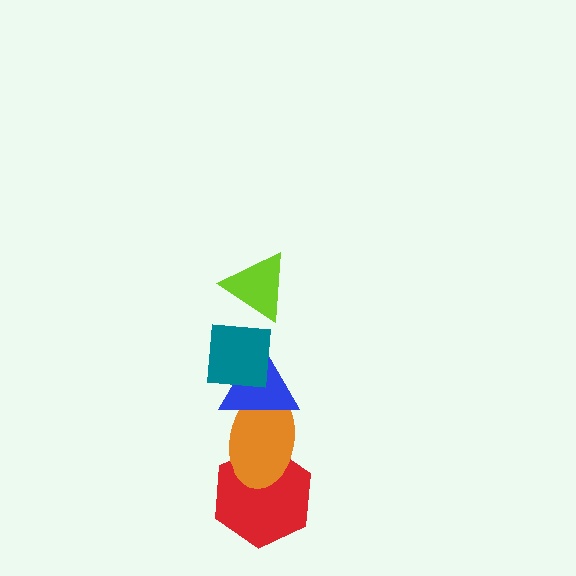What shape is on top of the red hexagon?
The orange ellipse is on top of the red hexagon.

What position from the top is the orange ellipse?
The orange ellipse is 4th from the top.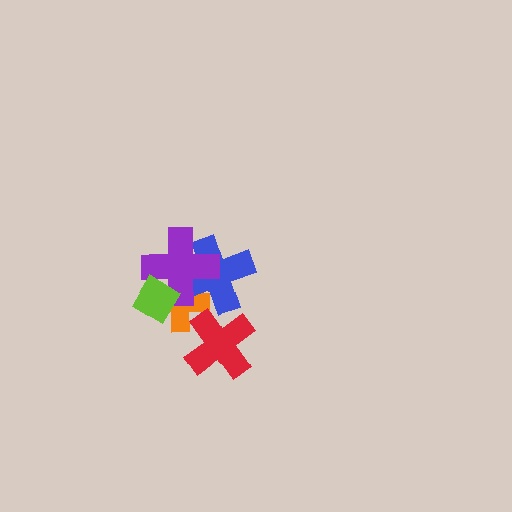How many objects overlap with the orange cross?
4 objects overlap with the orange cross.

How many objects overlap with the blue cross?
2 objects overlap with the blue cross.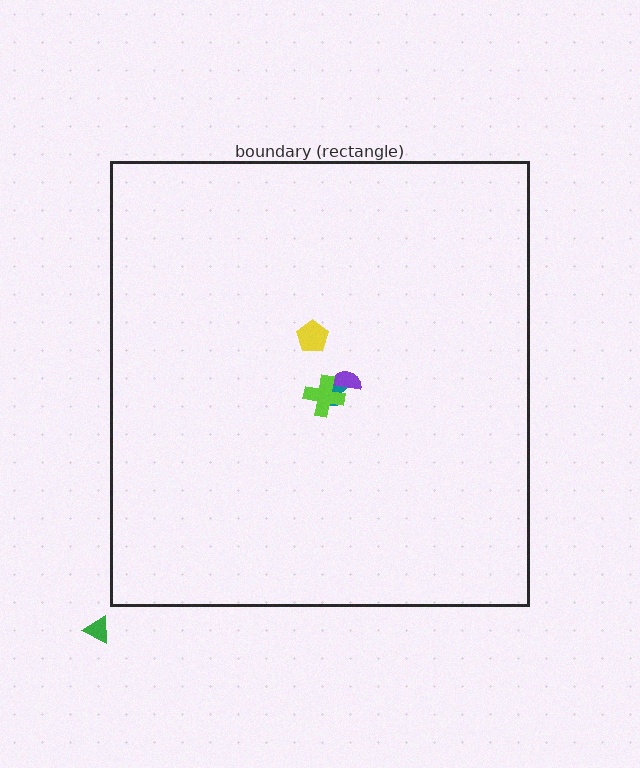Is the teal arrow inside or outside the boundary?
Inside.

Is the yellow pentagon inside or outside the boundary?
Inside.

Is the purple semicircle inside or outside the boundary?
Inside.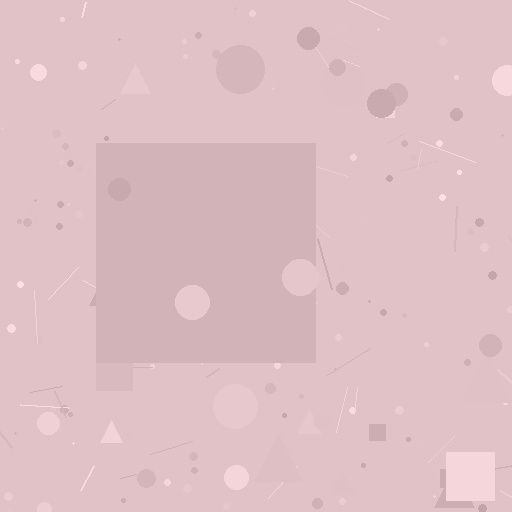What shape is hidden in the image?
A square is hidden in the image.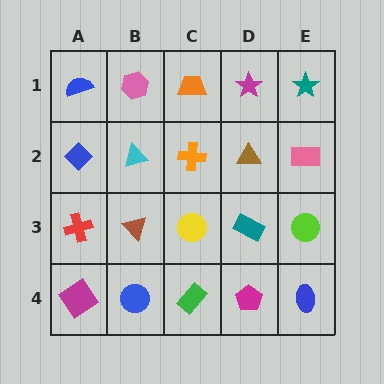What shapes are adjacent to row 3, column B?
A cyan triangle (row 2, column B), a blue circle (row 4, column B), a red cross (row 3, column A), a yellow circle (row 3, column C).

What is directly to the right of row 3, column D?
A lime circle.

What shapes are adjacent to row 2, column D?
A magenta star (row 1, column D), a teal rectangle (row 3, column D), an orange cross (row 2, column C), a pink rectangle (row 2, column E).